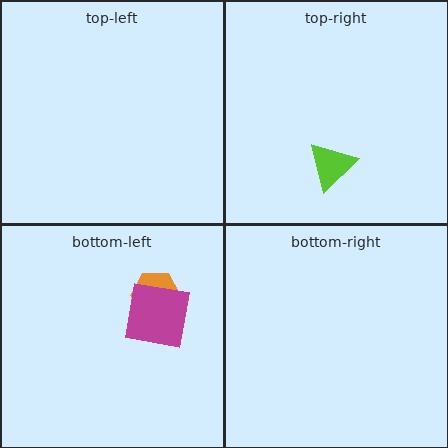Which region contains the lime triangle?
The top-right region.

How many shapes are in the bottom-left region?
2.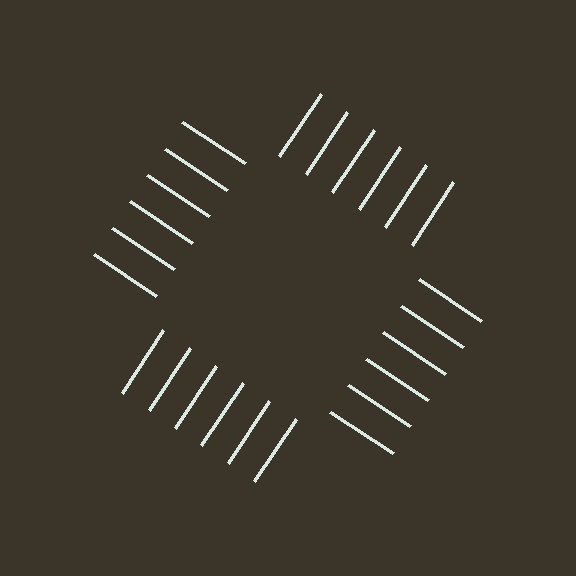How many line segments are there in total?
24 — 6 along each of the 4 edges.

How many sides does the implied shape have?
4 sides — the line-ends trace a square.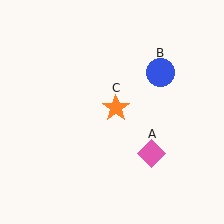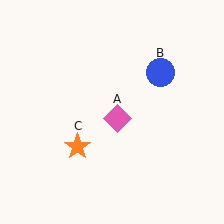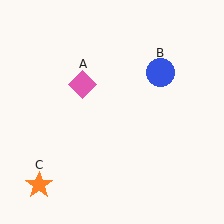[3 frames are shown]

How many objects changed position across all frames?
2 objects changed position: pink diamond (object A), orange star (object C).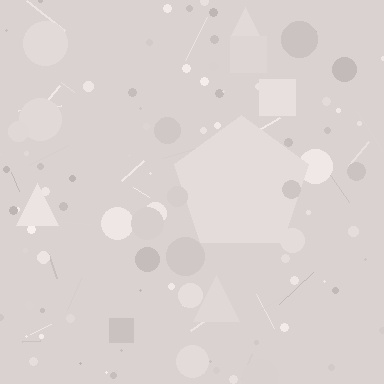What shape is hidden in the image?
A pentagon is hidden in the image.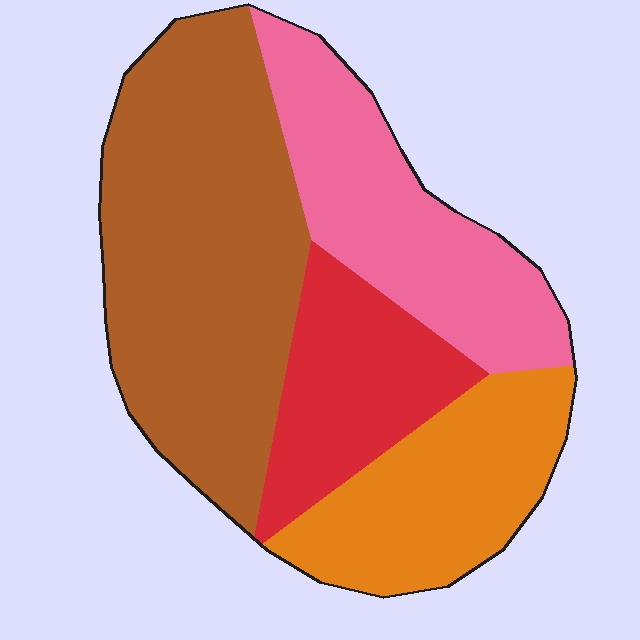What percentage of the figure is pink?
Pink covers about 25% of the figure.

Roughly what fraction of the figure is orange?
Orange takes up less than a quarter of the figure.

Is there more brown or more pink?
Brown.